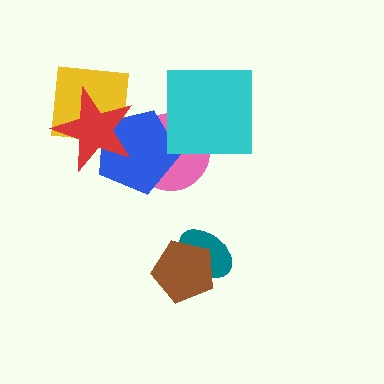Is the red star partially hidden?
No, no other shape covers it.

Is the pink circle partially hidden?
Yes, it is partially covered by another shape.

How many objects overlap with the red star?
2 objects overlap with the red star.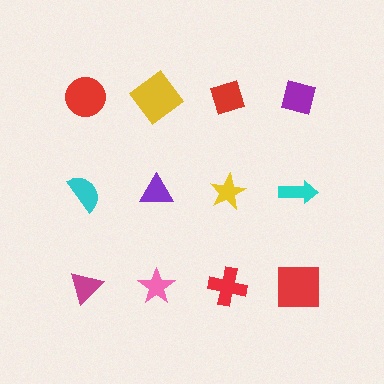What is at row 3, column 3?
A red cross.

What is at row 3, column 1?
A magenta triangle.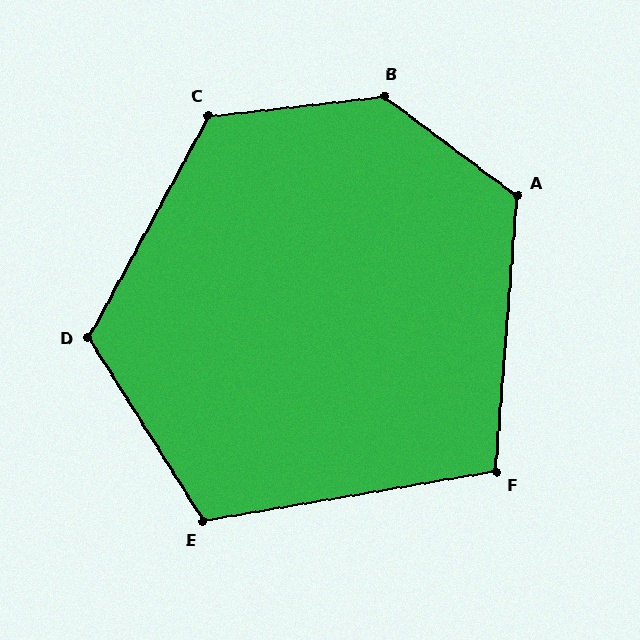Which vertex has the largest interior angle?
B, at approximately 137 degrees.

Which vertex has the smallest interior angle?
F, at approximately 104 degrees.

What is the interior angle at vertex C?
Approximately 125 degrees (obtuse).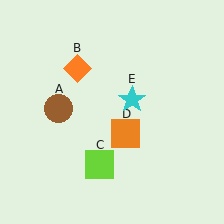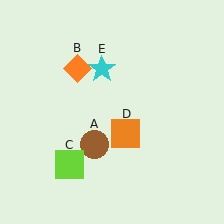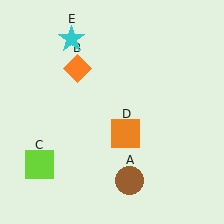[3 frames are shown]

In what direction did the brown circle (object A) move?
The brown circle (object A) moved down and to the right.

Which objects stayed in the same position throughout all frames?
Orange diamond (object B) and orange square (object D) remained stationary.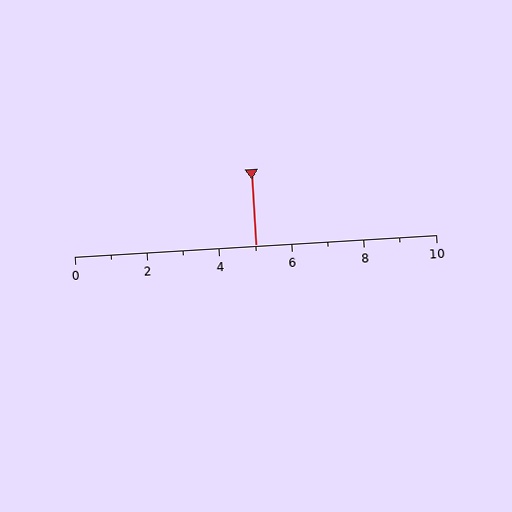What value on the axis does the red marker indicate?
The marker indicates approximately 5.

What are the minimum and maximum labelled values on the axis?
The axis runs from 0 to 10.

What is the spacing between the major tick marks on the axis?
The major ticks are spaced 2 apart.